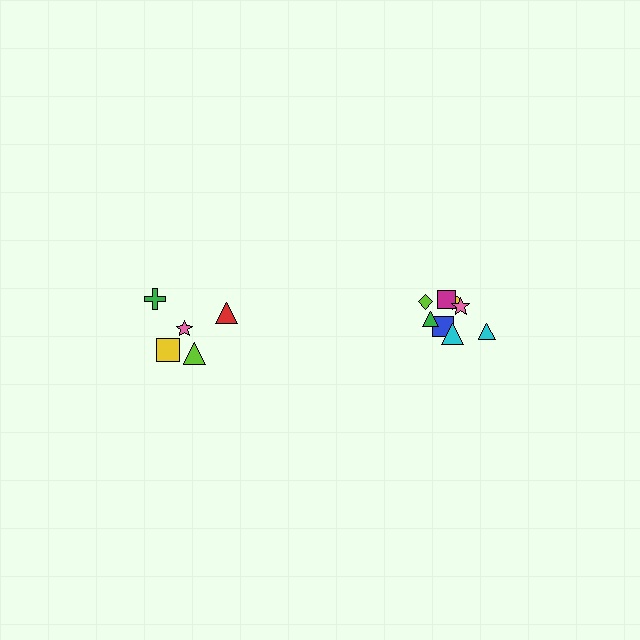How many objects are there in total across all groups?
There are 13 objects.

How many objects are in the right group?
There are 8 objects.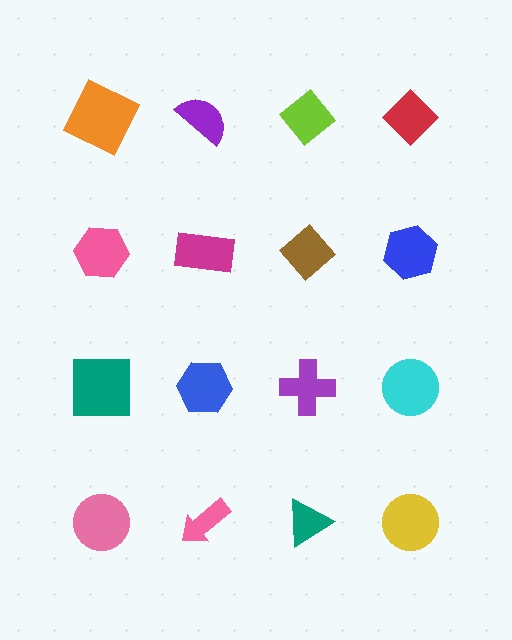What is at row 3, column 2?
A blue hexagon.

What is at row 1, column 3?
A lime diamond.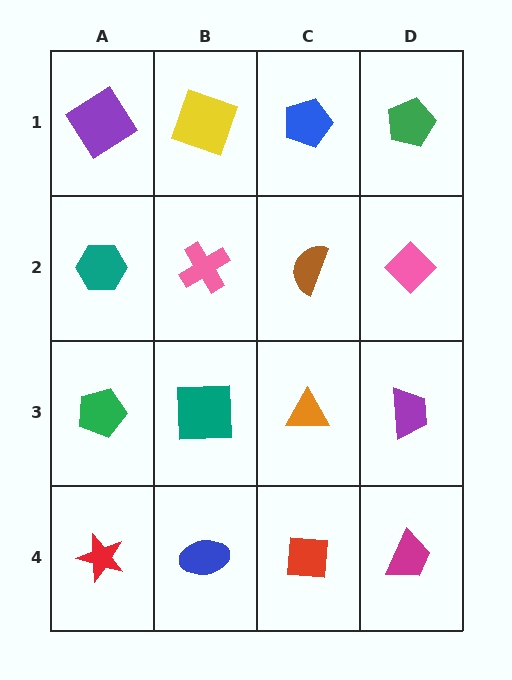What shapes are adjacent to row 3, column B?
A pink cross (row 2, column B), a blue ellipse (row 4, column B), a green pentagon (row 3, column A), an orange triangle (row 3, column C).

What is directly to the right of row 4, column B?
A red square.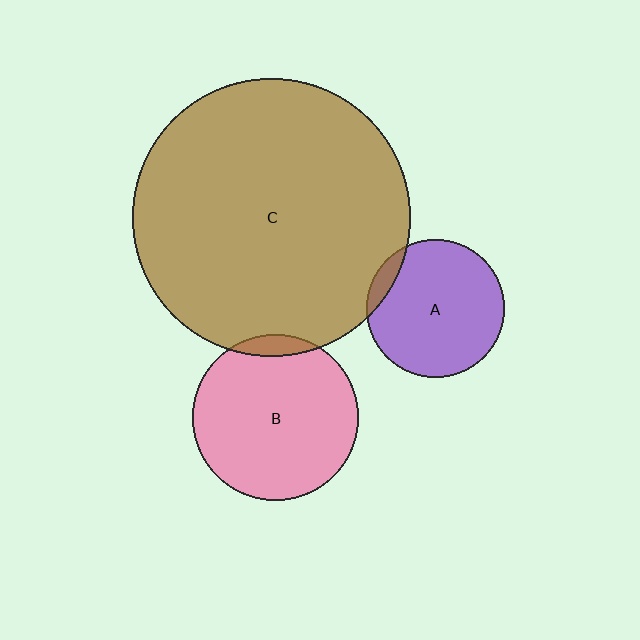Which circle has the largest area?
Circle C (brown).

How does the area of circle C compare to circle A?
Approximately 4.0 times.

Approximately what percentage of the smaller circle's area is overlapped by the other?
Approximately 10%.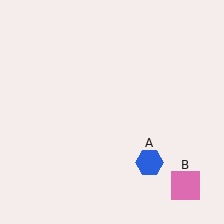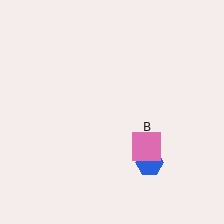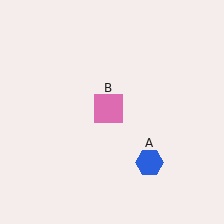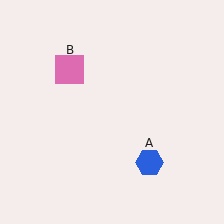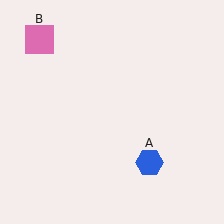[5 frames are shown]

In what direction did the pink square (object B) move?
The pink square (object B) moved up and to the left.